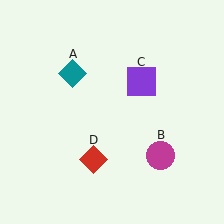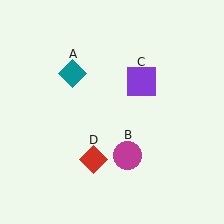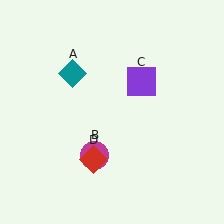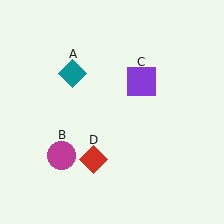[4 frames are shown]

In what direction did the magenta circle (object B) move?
The magenta circle (object B) moved left.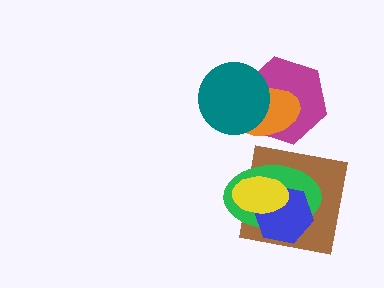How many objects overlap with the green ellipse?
3 objects overlap with the green ellipse.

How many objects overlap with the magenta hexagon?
2 objects overlap with the magenta hexagon.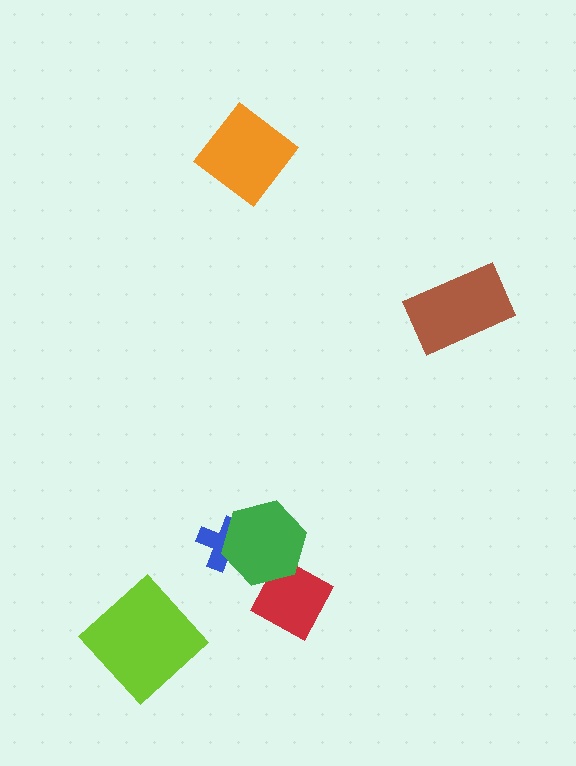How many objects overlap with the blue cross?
1 object overlaps with the blue cross.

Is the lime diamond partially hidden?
No, no other shape covers it.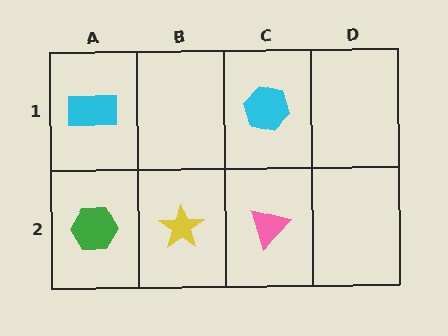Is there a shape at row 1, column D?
No, that cell is empty.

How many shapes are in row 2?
3 shapes.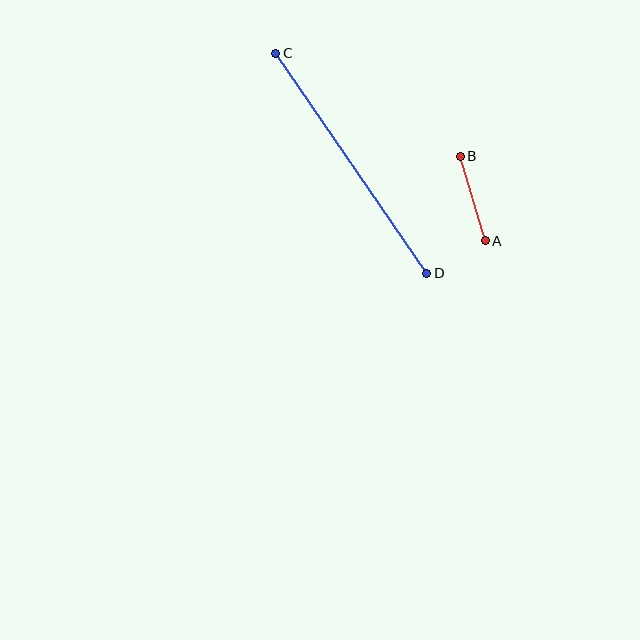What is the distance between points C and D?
The distance is approximately 267 pixels.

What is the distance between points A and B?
The distance is approximately 88 pixels.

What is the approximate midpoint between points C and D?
The midpoint is at approximately (351, 163) pixels.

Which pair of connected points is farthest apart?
Points C and D are farthest apart.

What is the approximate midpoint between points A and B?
The midpoint is at approximately (473, 199) pixels.